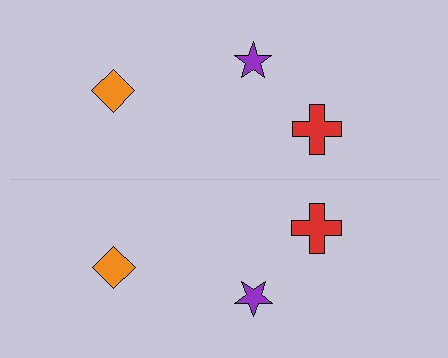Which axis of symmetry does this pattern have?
The pattern has a horizontal axis of symmetry running through the center of the image.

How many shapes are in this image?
There are 6 shapes in this image.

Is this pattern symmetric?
Yes, this pattern has bilateral (reflection) symmetry.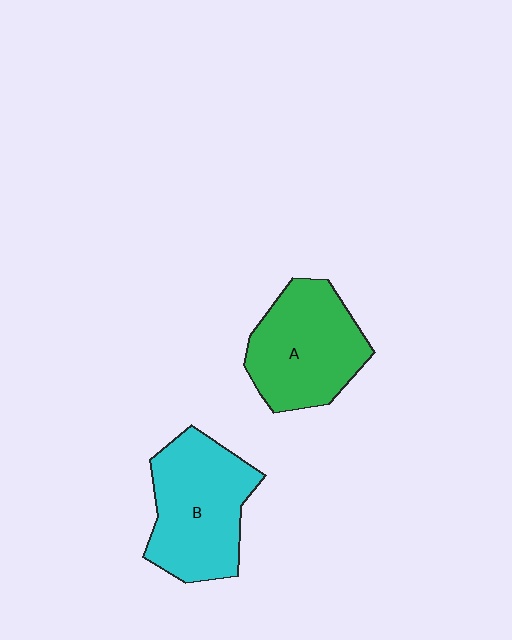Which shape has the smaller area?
Shape A (green).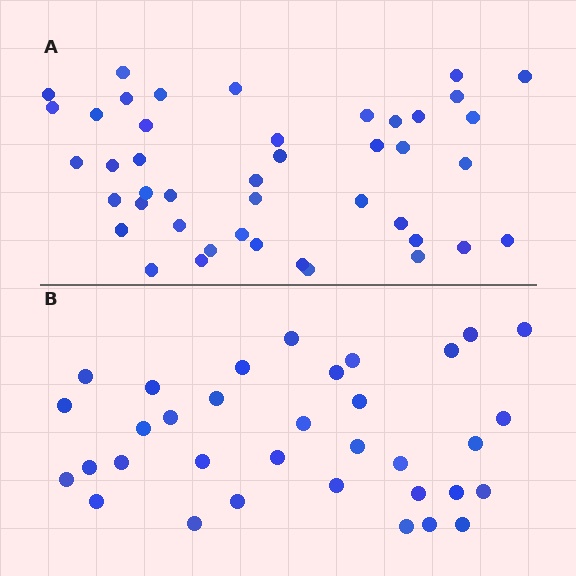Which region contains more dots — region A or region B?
Region A (the top region) has more dots.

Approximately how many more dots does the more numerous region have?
Region A has roughly 10 or so more dots than region B.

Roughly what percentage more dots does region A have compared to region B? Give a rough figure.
About 30% more.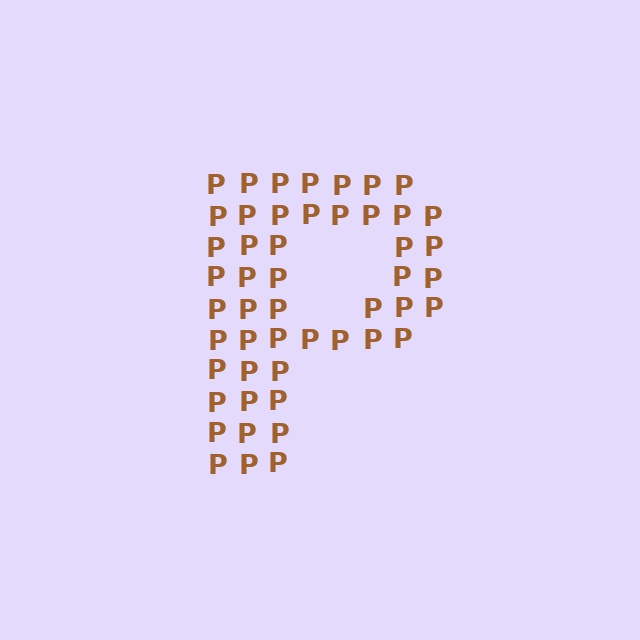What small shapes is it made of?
It is made of small letter P's.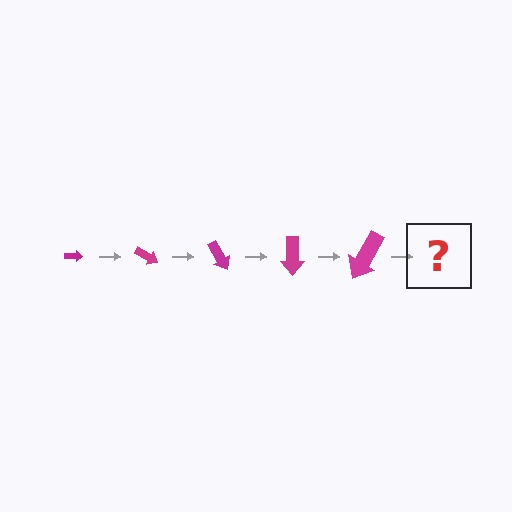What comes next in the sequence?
The next element should be an arrow, larger than the previous one and rotated 150 degrees from the start.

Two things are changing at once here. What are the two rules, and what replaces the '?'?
The two rules are that the arrow grows larger each step and it rotates 30 degrees each step. The '?' should be an arrow, larger than the previous one and rotated 150 degrees from the start.